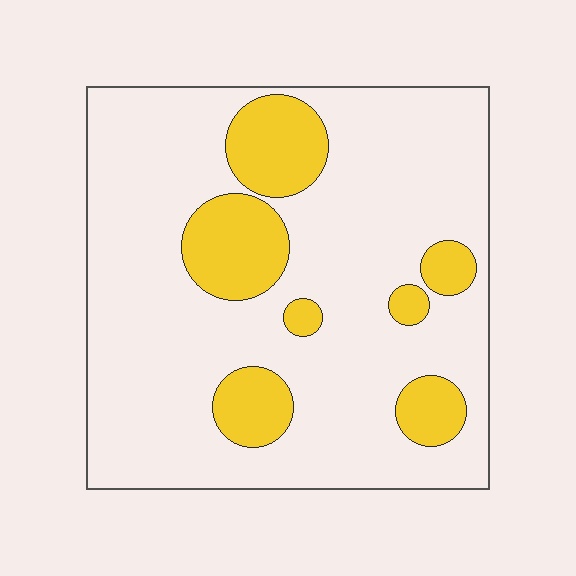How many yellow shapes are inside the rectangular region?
7.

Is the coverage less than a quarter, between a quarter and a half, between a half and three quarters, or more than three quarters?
Less than a quarter.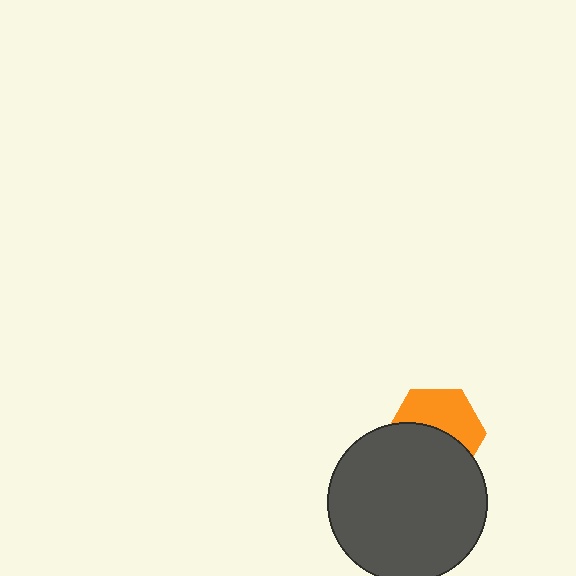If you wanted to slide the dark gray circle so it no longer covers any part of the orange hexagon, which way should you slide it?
Slide it down — that is the most direct way to separate the two shapes.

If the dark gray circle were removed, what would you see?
You would see the complete orange hexagon.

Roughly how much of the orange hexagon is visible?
About half of it is visible (roughly 48%).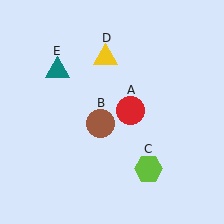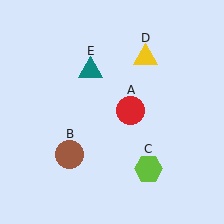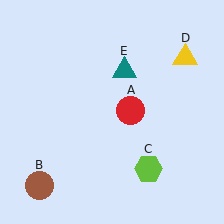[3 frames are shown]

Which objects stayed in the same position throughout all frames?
Red circle (object A) and lime hexagon (object C) remained stationary.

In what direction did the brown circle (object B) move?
The brown circle (object B) moved down and to the left.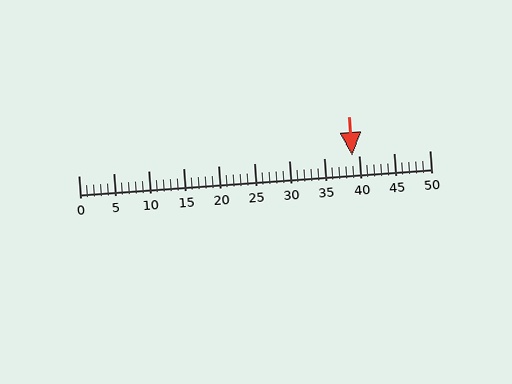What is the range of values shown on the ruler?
The ruler shows values from 0 to 50.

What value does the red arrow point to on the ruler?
The red arrow points to approximately 39.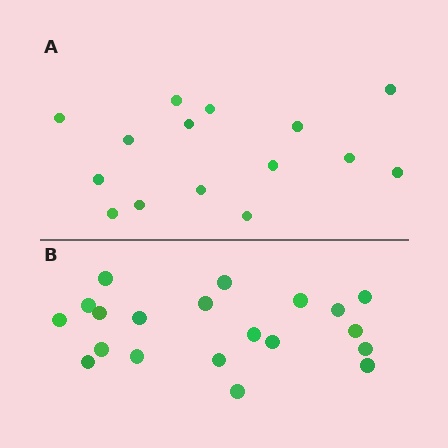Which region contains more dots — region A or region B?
Region B (the bottom region) has more dots.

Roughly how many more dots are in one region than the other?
Region B has about 5 more dots than region A.